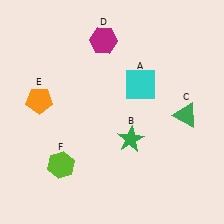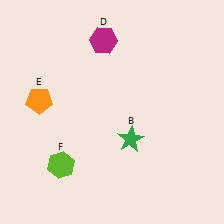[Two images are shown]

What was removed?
The green triangle (C), the cyan square (A) were removed in Image 2.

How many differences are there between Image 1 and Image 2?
There are 2 differences between the two images.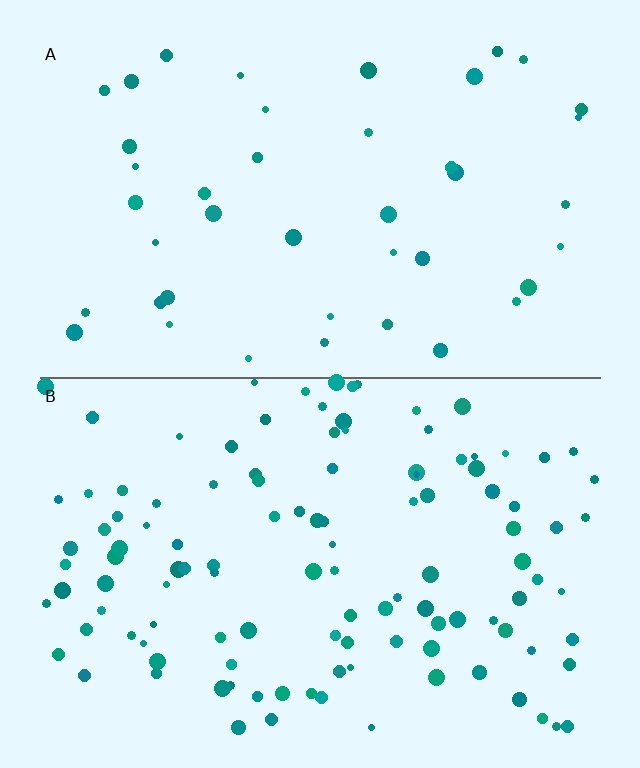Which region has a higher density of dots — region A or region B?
B (the bottom).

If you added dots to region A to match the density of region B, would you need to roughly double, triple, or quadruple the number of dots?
Approximately triple.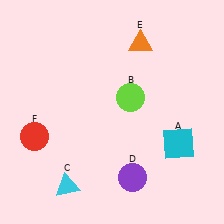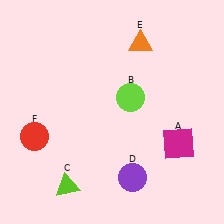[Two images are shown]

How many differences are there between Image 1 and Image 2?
There are 2 differences between the two images.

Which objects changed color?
A changed from cyan to magenta. C changed from cyan to lime.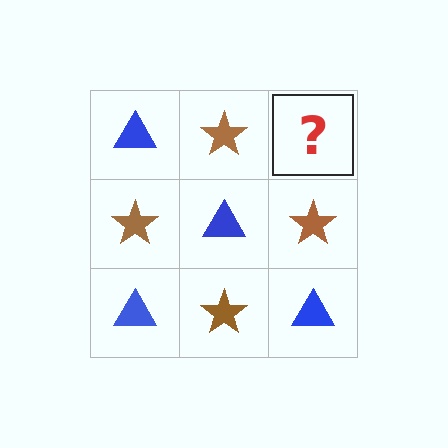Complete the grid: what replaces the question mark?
The question mark should be replaced with a blue triangle.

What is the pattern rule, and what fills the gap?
The rule is that it alternates blue triangle and brown star in a checkerboard pattern. The gap should be filled with a blue triangle.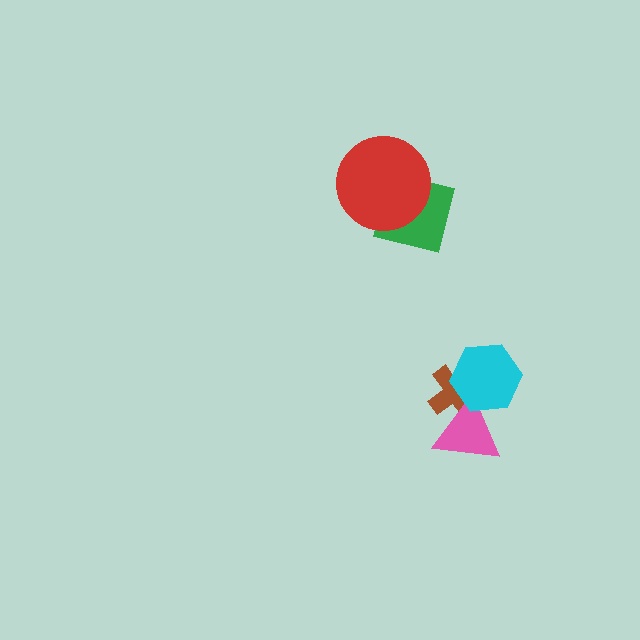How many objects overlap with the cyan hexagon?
2 objects overlap with the cyan hexagon.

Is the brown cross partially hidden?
Yes, it is partially covered by another shape.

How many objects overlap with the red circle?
1 object overlaps with the red circle.